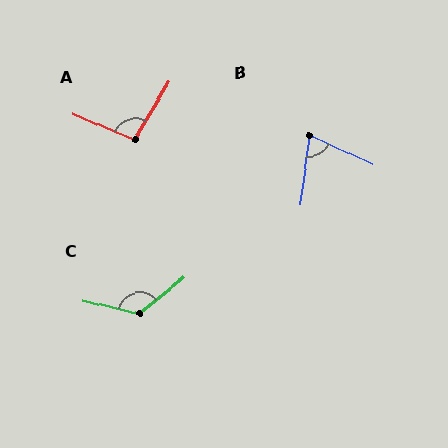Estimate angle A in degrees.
Approximately 97 degrees.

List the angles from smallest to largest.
B (73°), A (97°), C (128°).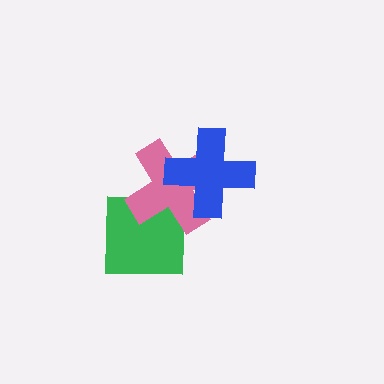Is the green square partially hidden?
Yes, it is partially covered by another shape.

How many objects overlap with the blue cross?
1 object overlaps with the blue cross.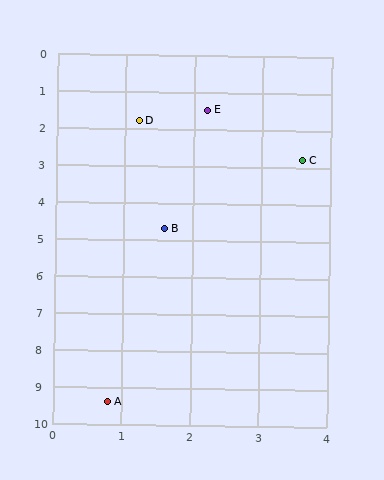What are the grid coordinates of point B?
Point B is at approximately (1.6, 4.7).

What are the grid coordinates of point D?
Point D is at approximately (1.2, 1.8).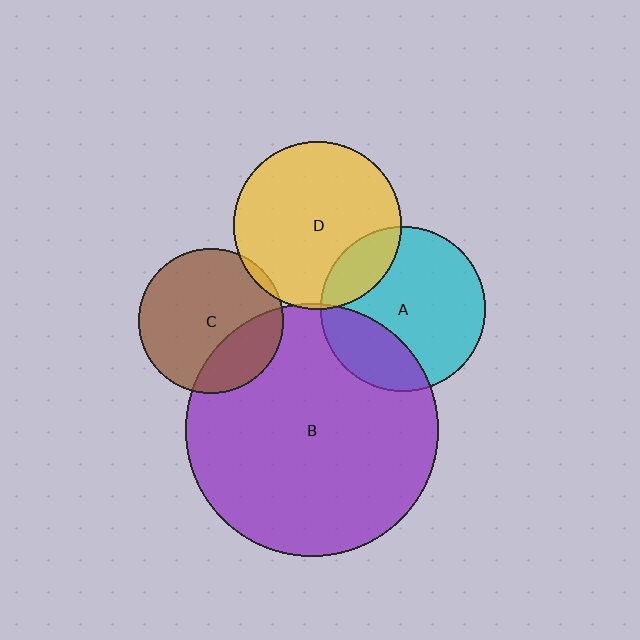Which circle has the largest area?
Circle B (purple).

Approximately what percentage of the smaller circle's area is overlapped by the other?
Approximately 25%.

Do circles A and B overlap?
Yes.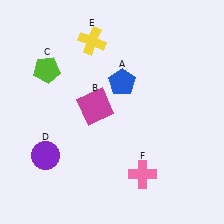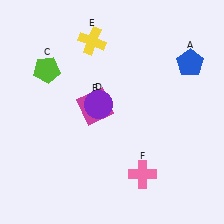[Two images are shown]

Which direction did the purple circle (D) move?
The purple circle (D) moved right.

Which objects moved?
The objects that moved are: the blue pentagon (A), the purple circle (D).